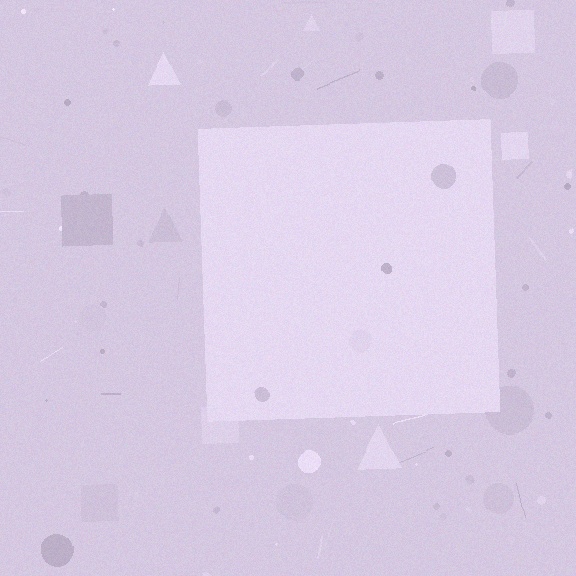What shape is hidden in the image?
A square is hidden in the image.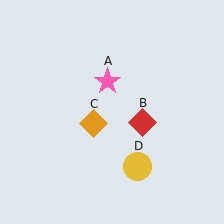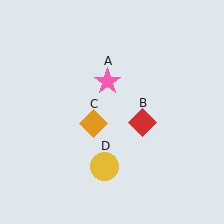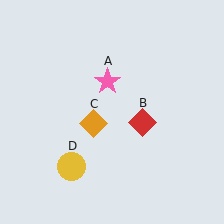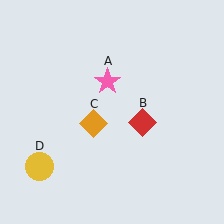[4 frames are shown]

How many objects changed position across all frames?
1 object changed position: yellow circle (object D).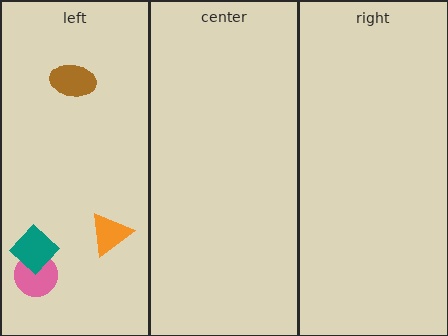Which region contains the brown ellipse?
The left region.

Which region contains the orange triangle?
The left region.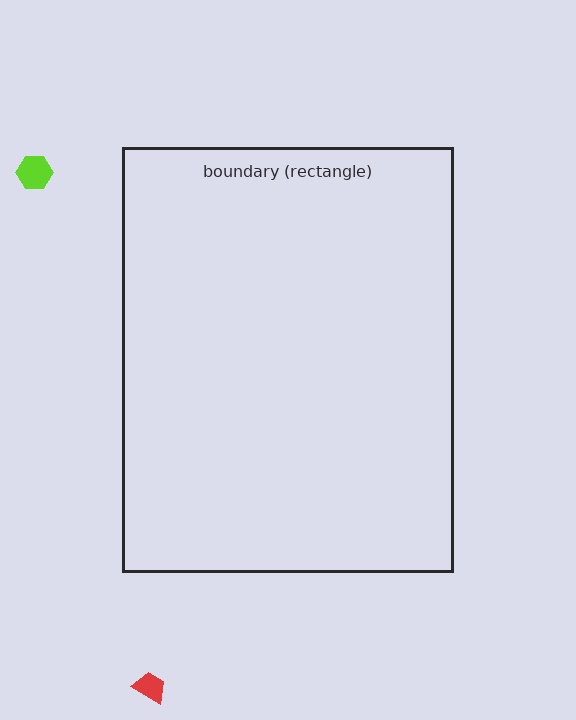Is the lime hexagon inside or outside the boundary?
Outside.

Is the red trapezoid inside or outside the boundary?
Outside.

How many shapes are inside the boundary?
0 inside, 2 outside.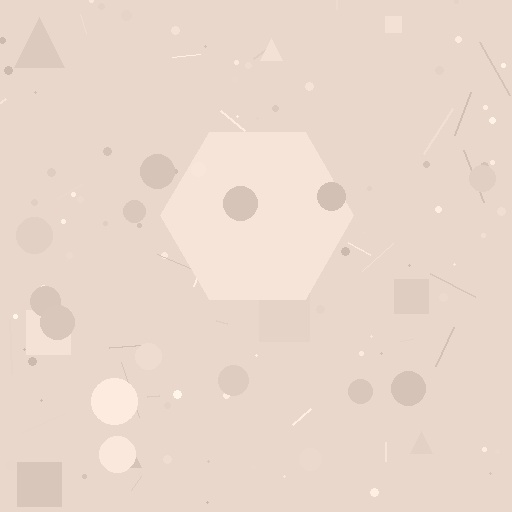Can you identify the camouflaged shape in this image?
The camouflaged shape is a hexagon.